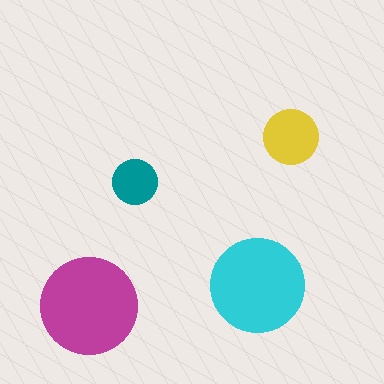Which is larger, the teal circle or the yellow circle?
The yellow one.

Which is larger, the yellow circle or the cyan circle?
The cyan one.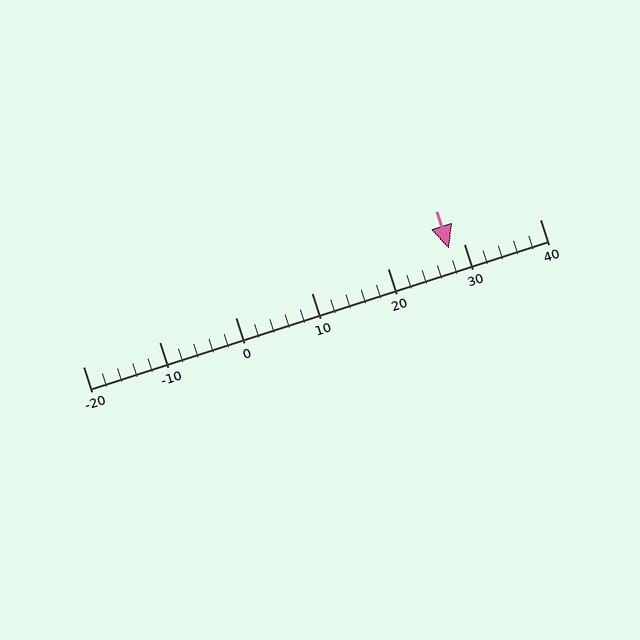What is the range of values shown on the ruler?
The ruler shows values from -20 to 40.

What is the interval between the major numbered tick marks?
The major tick marks are spaced 10 units apart.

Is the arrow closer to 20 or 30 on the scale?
The arrow is closer to 30.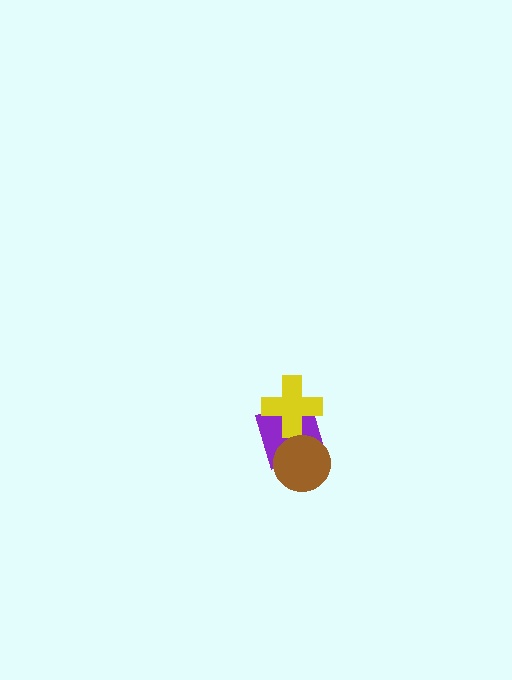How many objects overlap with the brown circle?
1 object overlaps with the brown circle.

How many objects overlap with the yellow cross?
1 object overlaps with the yellow cross.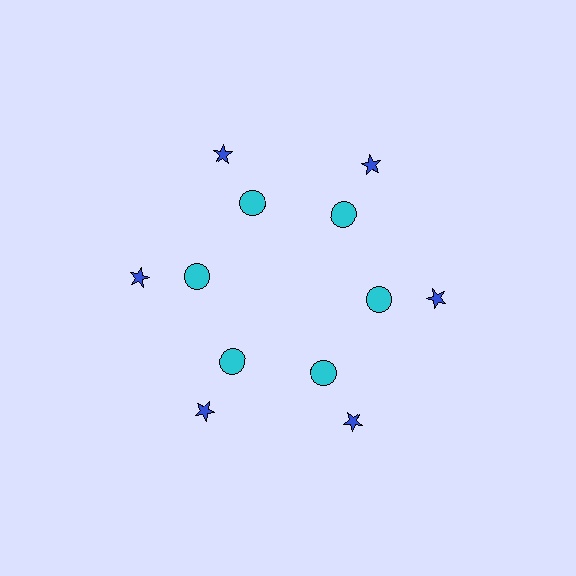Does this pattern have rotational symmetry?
Yes, this pattern has 6-fold rotational symmetry. It looks the same after rotating 60 degrees around the center.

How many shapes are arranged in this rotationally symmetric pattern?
There are 12 shapes, arranged in 6 groups of 2.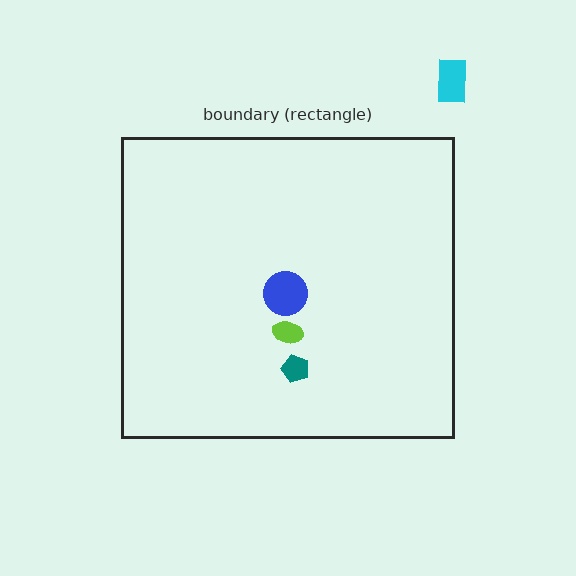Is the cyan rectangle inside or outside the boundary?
Outside.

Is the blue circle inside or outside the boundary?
Inside.